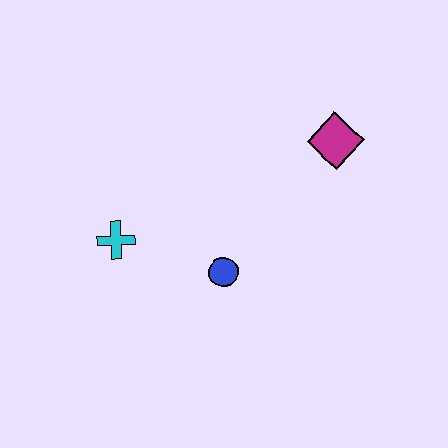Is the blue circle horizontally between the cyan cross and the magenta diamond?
Yes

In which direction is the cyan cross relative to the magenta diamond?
The cyan cross is to the left of the magenta diamond.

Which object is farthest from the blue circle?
The magenta diamond is farthest from the blue circle.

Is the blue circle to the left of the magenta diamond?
Yes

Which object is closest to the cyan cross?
The blue circle is closest to the cyan cross.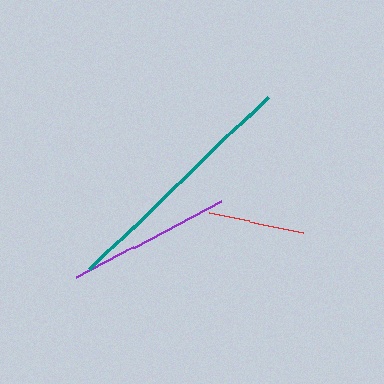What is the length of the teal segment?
The teal segment is approximately 248 pixels long.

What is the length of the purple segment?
The purple segment is approximately 163 pixels long.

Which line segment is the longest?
The teal line is the longest at approximately 248 pixels.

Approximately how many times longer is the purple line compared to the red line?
The purple line is approximately 1.7 times the length of the red line.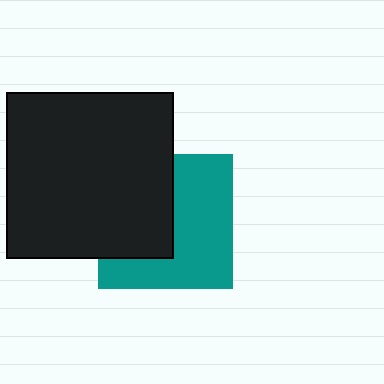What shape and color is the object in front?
The object in front is a black square.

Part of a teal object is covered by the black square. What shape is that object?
It is a square.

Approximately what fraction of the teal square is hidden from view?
Roughly 44% of the teal square is hidden behind the black square.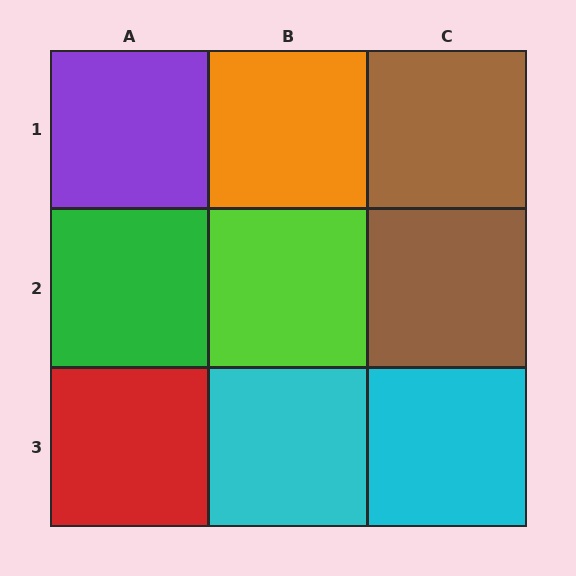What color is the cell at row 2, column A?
Green.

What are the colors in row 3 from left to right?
Red, cyan, cyan.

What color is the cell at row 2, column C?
Brown.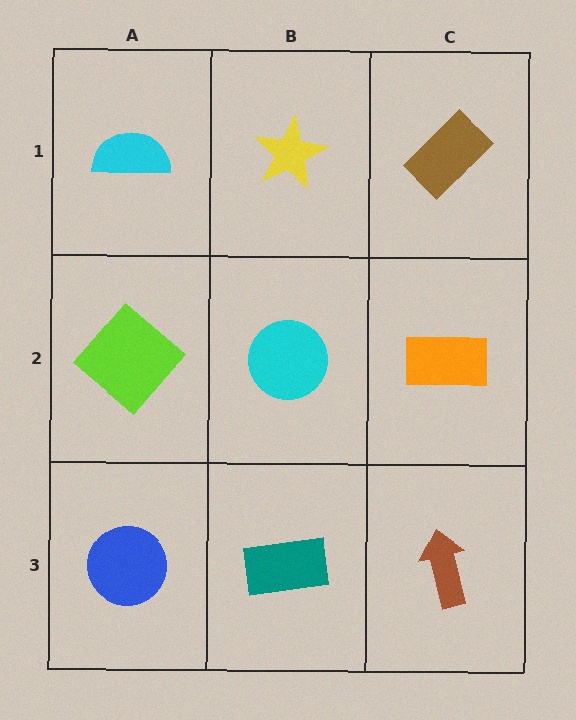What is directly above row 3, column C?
An orange rectangle.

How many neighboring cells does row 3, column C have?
2.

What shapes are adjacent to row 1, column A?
A lime diamond (row 2, column A), a yellow star (row 1, column B).